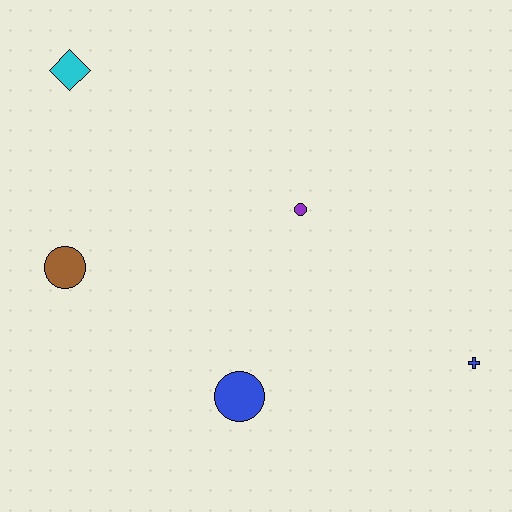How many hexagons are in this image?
There are no hexagons.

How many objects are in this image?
There are 5 objects.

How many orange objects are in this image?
There are no orange objects.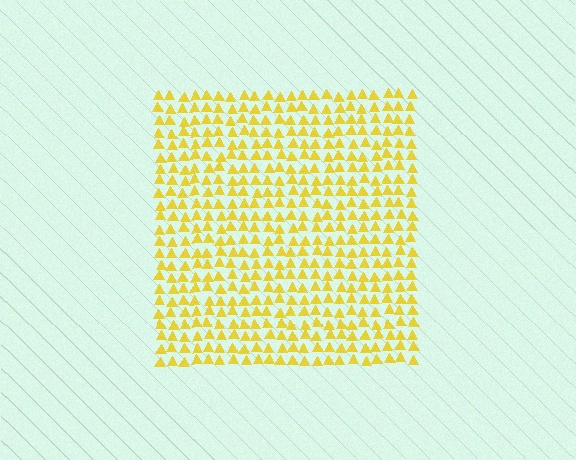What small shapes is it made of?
It is made of small triangles.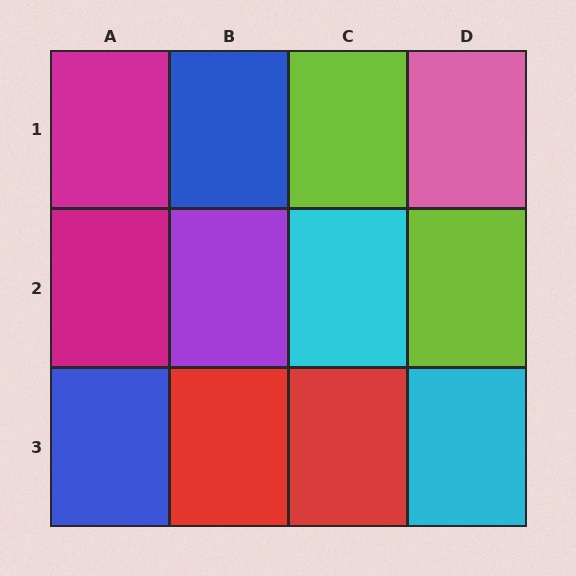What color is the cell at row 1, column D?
Pink.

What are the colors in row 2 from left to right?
Magenta, purple, cyan, lime.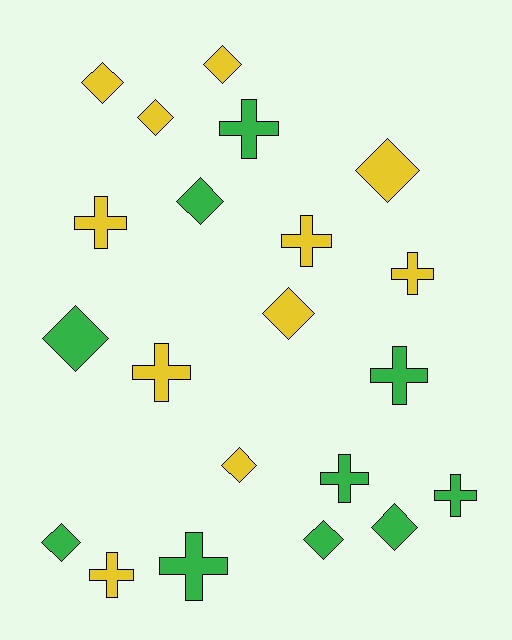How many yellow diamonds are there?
There are 6 yellow diamonds.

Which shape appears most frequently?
Diamond, with 11 objects.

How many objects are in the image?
There are 21 objects.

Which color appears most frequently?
Yellow, with 11 objects.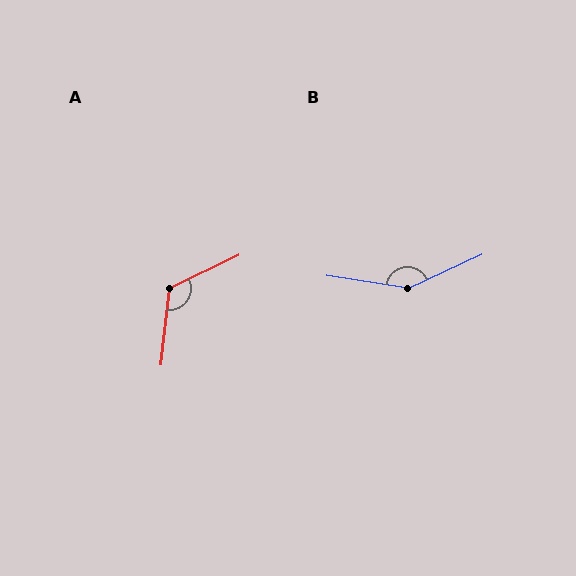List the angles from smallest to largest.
A (122°), B (146°).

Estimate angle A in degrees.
Approximately 122 degrees.